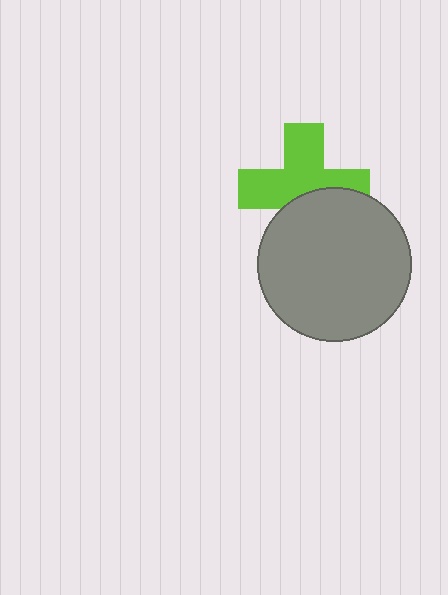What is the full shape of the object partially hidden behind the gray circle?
The partially hidden object is a lime cross.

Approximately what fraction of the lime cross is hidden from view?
Roughly 38% of the lime cross is hidden behind the gray circle.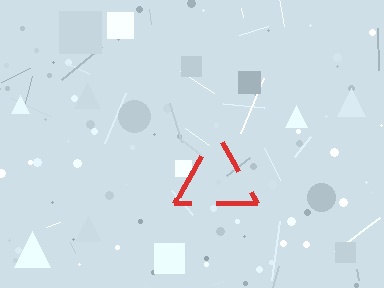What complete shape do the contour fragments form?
The contour fragments form a triangle.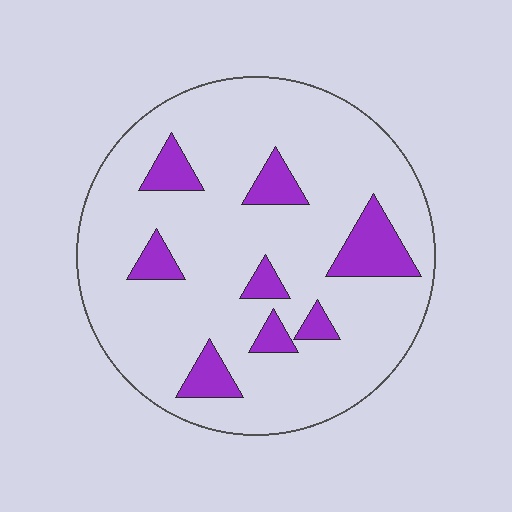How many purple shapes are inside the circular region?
8.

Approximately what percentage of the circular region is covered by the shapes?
Approximately 15%.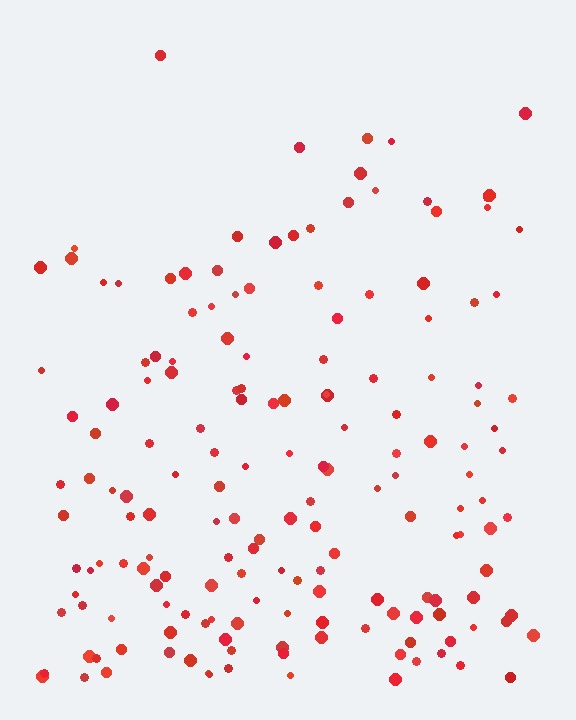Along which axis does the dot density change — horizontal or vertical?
Vertical.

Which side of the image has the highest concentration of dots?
The bottom.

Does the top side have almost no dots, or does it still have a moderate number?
Still a moderate number, just noticeably fewer than the bottom.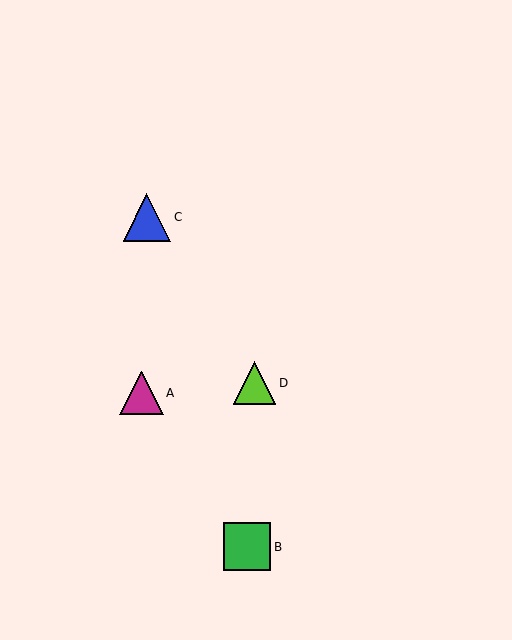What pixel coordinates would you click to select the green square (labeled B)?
Click at (247, 547) to select the green square B.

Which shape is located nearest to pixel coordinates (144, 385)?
The magenta triangle (labeled A) at (141, 393) is nearest to that location.